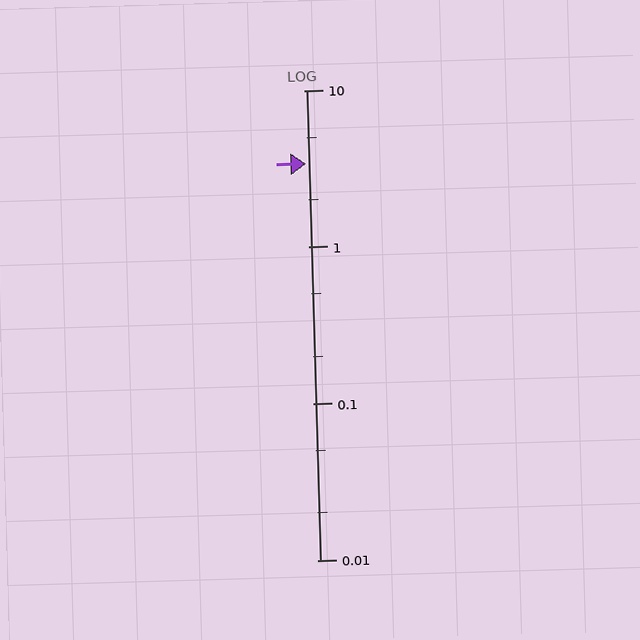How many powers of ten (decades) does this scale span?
The scale spans 3 decades, from 0.01 to 10.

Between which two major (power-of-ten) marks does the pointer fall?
The pointer is between 1 and 10.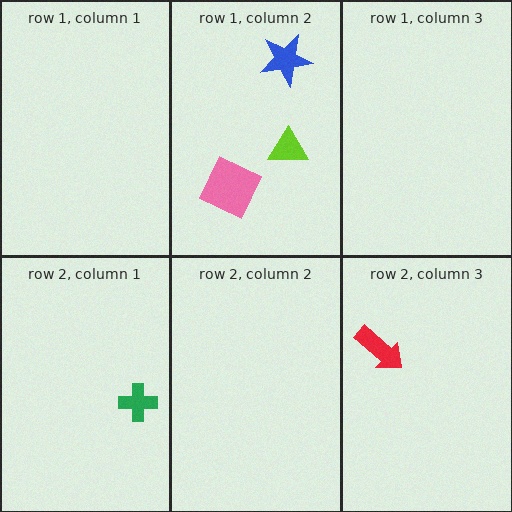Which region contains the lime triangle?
The row 1, column 2 region.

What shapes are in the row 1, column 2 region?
The blue star, the lime triangle, the pink square.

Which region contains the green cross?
The row 2, column 1 region.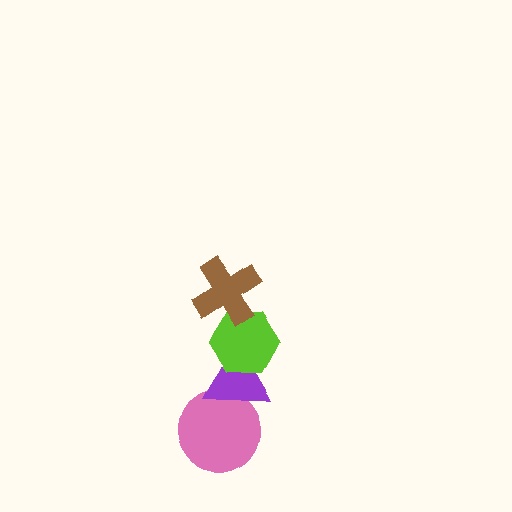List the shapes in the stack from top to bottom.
From top to bottom: the brown cross, the lime hexagon, the purple triangle, the pink circle.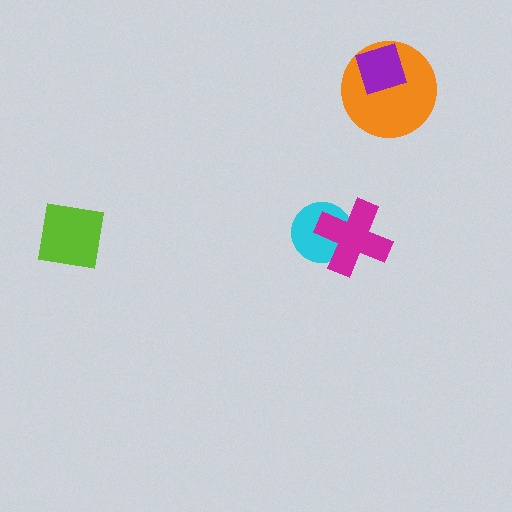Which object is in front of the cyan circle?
The magenta cross is in front of the cyan circle.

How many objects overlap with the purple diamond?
1 object overlaps with the purple diamond.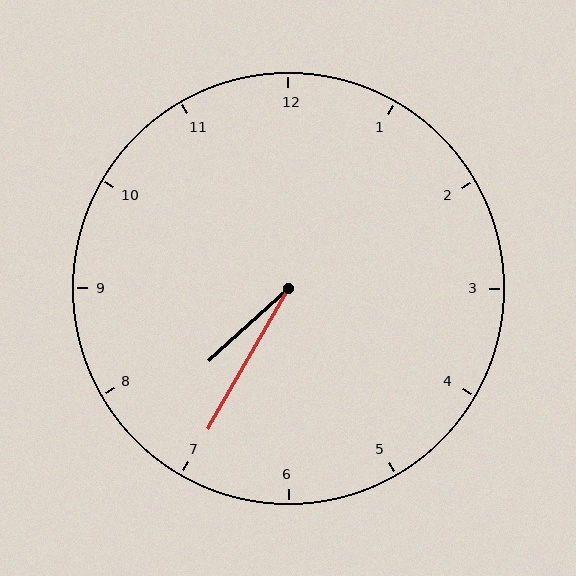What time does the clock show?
7:35.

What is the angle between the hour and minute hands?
Approximately 18 degrees.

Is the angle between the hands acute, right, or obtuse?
It is acute.